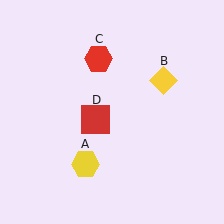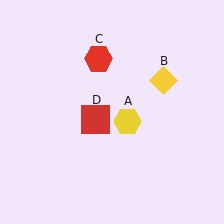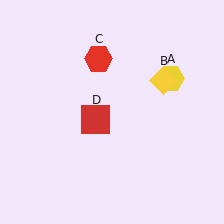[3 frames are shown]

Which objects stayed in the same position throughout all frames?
Yellow diamond (object B) and red hexagon (object C) and red square (object D) remained stationary.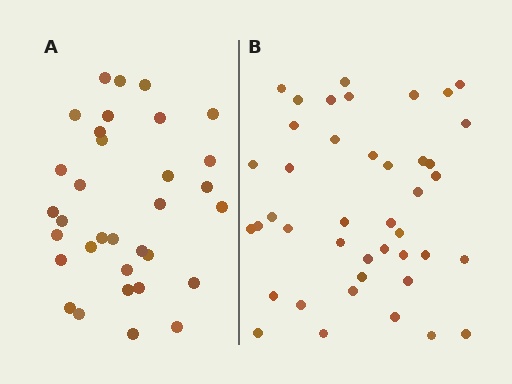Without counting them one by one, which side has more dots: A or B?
Region B (the right region) has more dots.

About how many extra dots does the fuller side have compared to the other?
Region B has roughly 8 or so more dots than region A.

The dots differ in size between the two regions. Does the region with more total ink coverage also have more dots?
No. Region A has more total ink coverage because its dots are larger, but region B actually contains more individual dots. Total area can be misleading — the number of items is what matters here.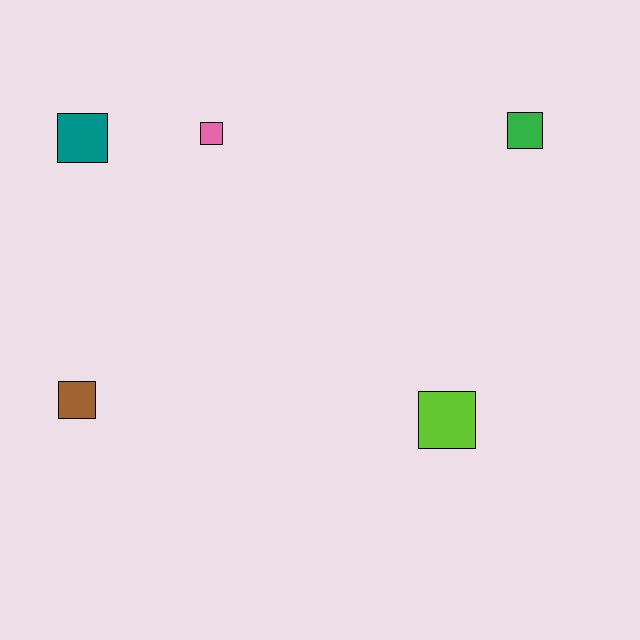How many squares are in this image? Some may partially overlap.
There are 5 squares.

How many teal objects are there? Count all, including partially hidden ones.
There is 1 teal object.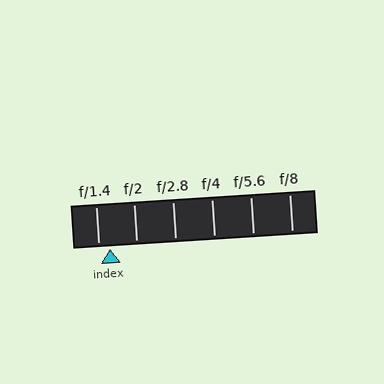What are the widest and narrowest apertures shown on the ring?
The widest aperture shown is f/1.4 and the narrowest is f/8.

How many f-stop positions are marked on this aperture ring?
There are 6 f-stop positions marked.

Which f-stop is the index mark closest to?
The index mark is closest to f/1.4.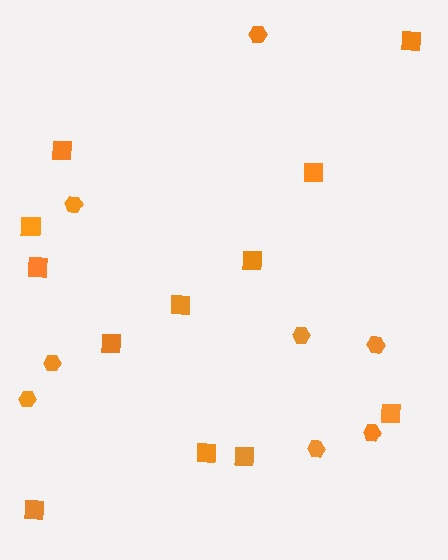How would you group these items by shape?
There are 2 groups: one group of squares (12) and one group of hexagons (8).